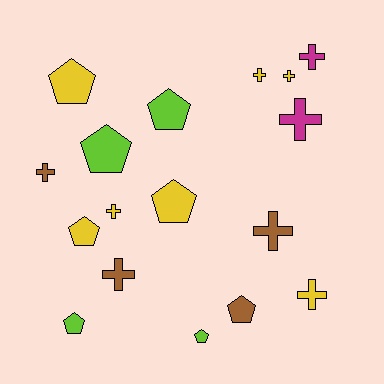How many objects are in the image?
There are 17 objects.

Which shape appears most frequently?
Cross, with 9 objects.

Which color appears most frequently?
Yellow, with 7 objects.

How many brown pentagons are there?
There is 1 brown pentagon.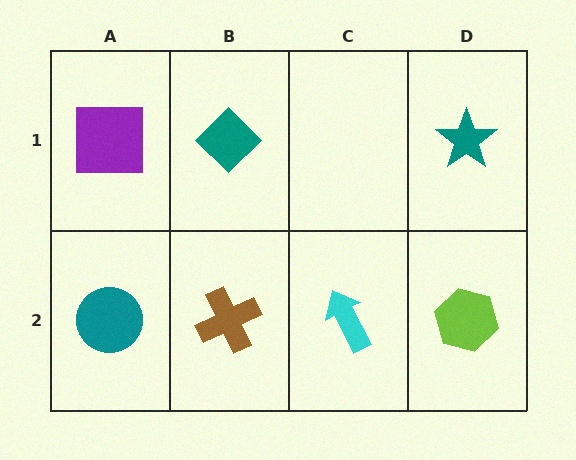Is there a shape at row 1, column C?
No, that cell is empty.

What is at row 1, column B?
A teal diamond.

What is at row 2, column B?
A brown cross.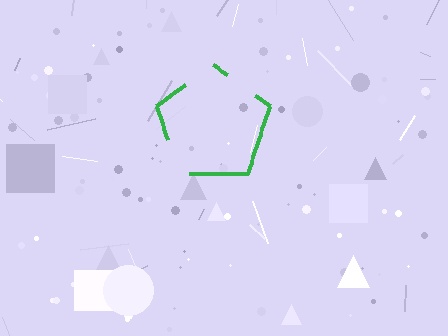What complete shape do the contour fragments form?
The contour fragments form a pentagon.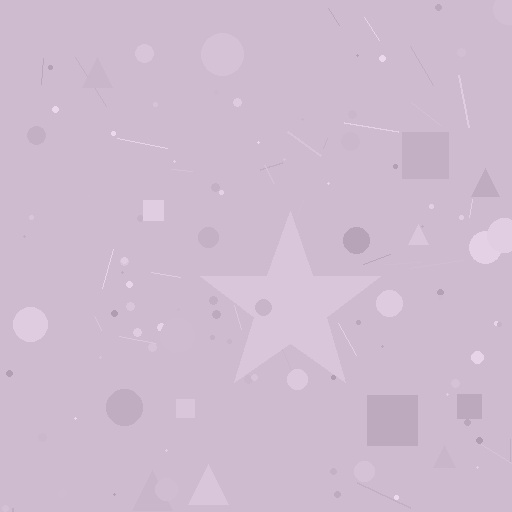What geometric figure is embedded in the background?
A star is embedded in the background.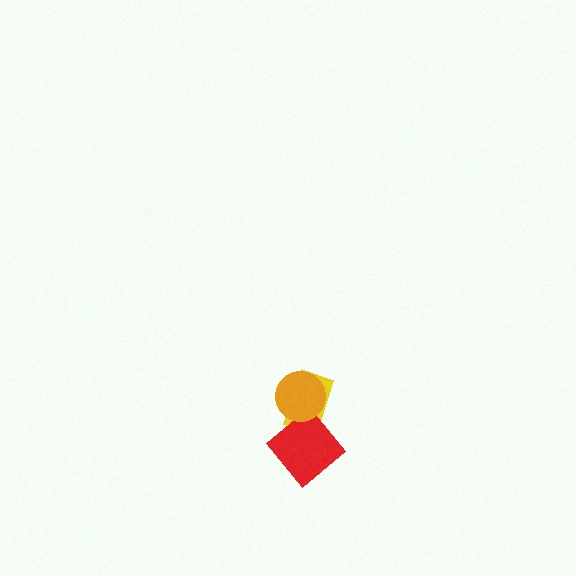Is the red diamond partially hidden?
Yes, it is partially covered by another shape.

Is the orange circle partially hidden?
No, no other shape covers it.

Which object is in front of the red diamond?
The orange circle is in front of the red diamond.